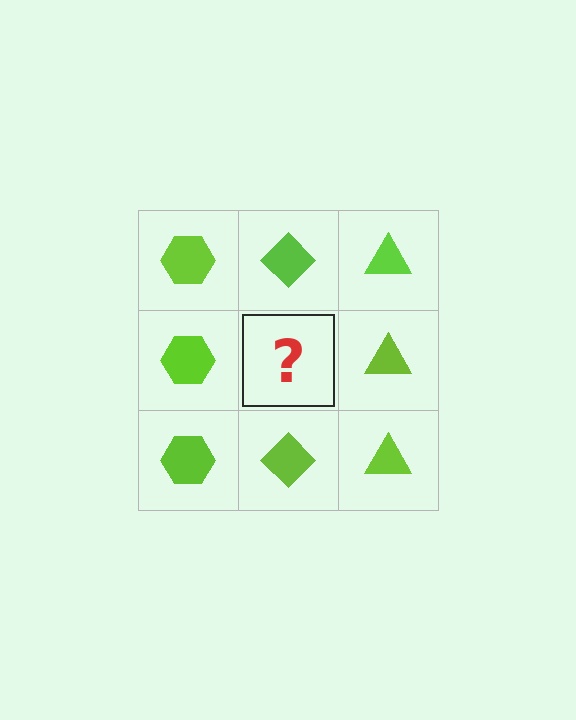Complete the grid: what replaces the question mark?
The question mark should be replaced with a lime diamond.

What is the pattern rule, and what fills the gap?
The rule is that each column has a consistent shape. The gap should be filled with a lime diamond.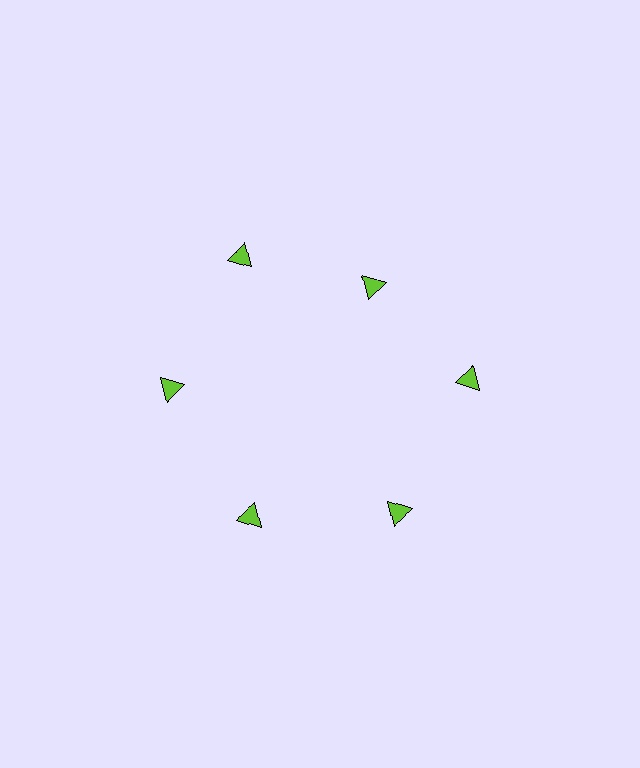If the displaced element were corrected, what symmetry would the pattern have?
It would have 6-fold rotational symmetry — the pattern would map onto itself every 60 degrees.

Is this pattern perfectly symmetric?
No. The 6 lime triangles are arranged in a ring, but one element near the 1 o'clock position is pulled inward toward the center, breaking the 6-fold rotational symmetry.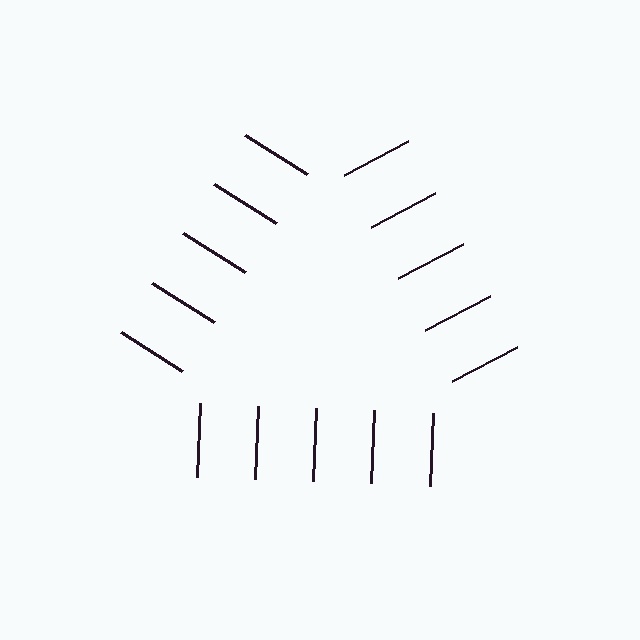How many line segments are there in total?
15 — 5 along each of the 3 edges.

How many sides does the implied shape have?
3 sides — the line-ends trace a triangle.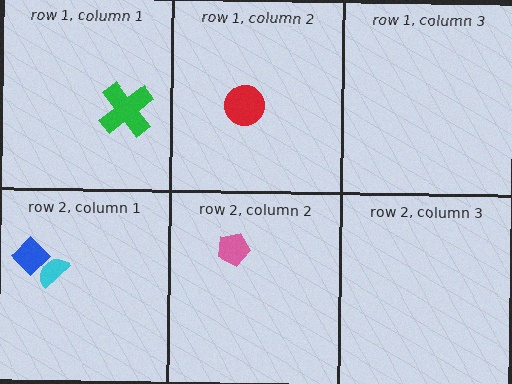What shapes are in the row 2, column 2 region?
The pink pentagon.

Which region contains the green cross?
The row 1, column 1 region.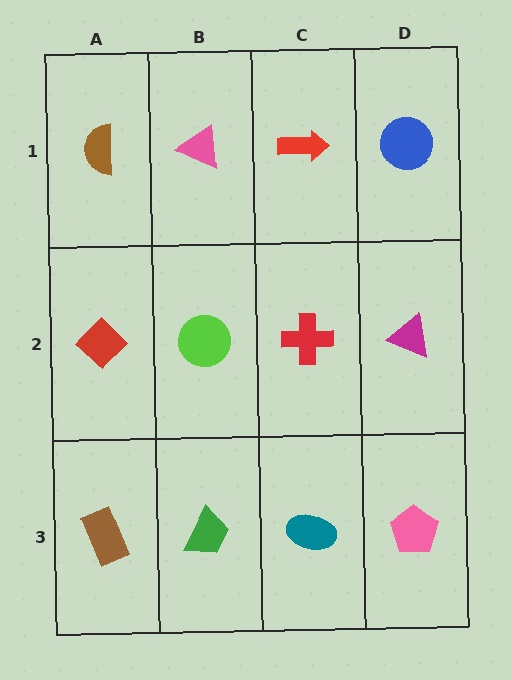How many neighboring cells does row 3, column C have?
3.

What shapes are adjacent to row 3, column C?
A red cross (row 2, column C), a green trapezoid (row 3, column B), a pink pentagon (row 3, column D).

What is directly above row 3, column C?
A red cross.